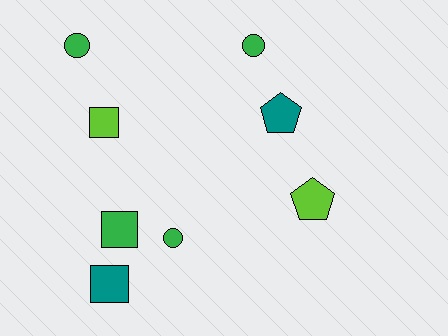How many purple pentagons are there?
There are no purple pentagons.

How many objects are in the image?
There are 8 objects.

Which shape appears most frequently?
Square, with 3 objects.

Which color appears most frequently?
Green, with 4 objects.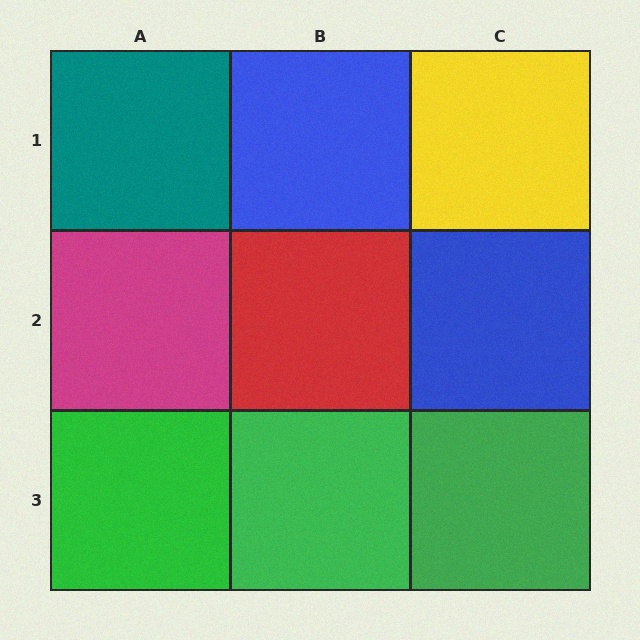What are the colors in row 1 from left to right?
Teal, blue, yellow.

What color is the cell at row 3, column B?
Green.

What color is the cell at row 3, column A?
Green.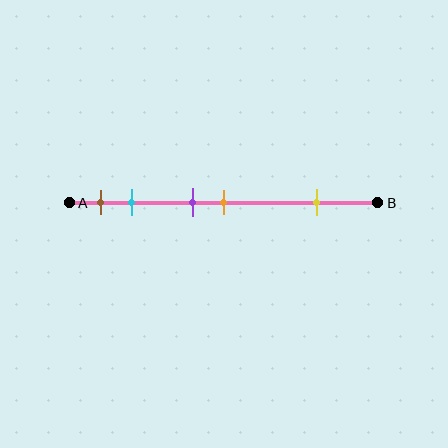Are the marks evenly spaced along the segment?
No, the marks are not evenly spaced.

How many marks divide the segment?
There are 5 marks dividing the segment.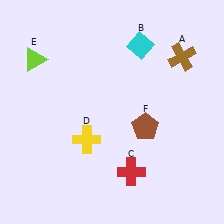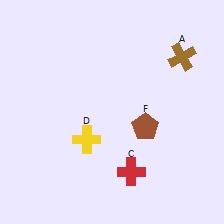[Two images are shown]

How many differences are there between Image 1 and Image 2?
There are 2 differences between the two images.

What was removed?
The cyan diamond (B), the lime triangle (E) were removed in Image 2.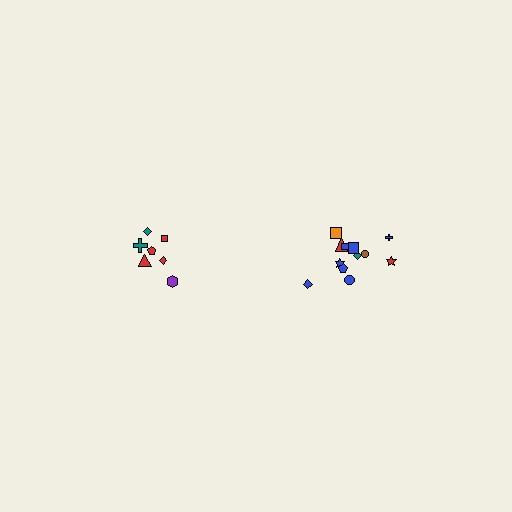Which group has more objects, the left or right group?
The right group.